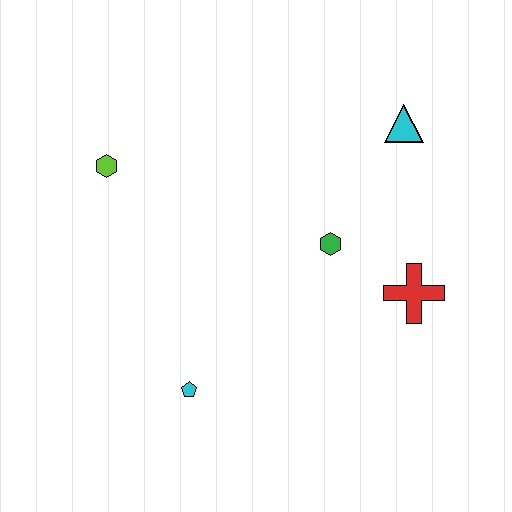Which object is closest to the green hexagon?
The red cross is closest to the green hexagon.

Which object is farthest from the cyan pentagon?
The cyan triangle is farthest from the cyan pentagon.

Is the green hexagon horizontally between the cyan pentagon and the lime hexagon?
No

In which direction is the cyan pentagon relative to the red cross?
The cyan pentagon is to the left of the red cross.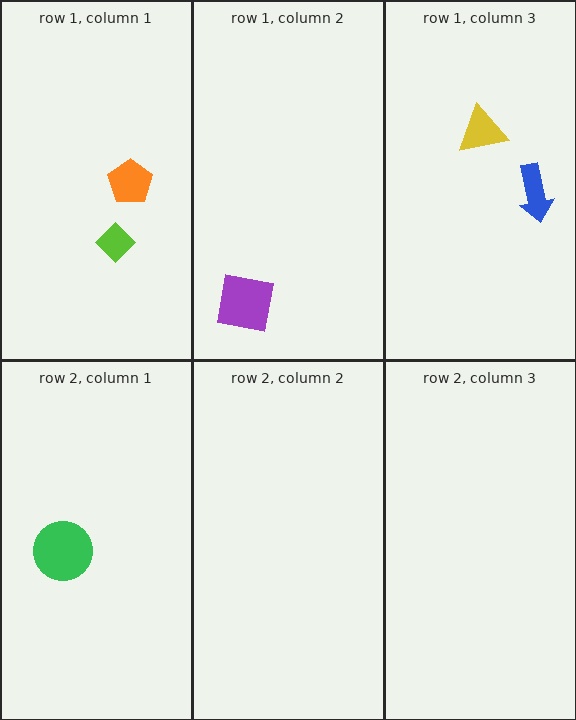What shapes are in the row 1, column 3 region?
The blue arrow, the yellow triangle.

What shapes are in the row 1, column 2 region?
The purple square.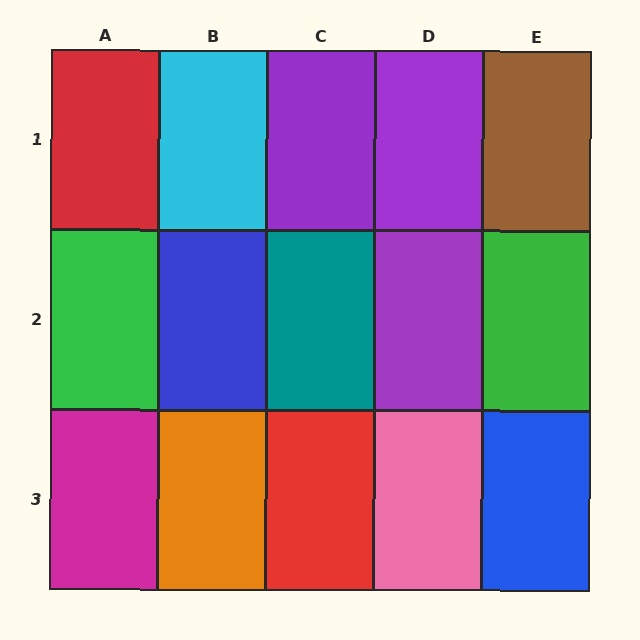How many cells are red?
2 cells are red.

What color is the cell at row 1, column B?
Cyan.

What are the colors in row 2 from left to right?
Green, blue, teal, purple, green.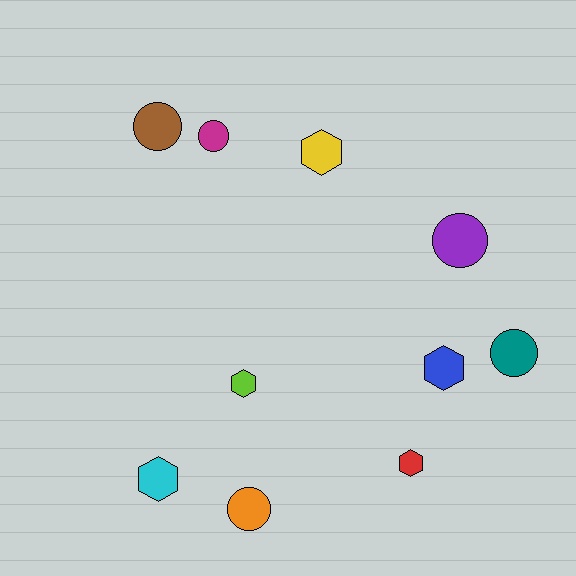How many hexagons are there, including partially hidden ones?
There are 5 hexagons.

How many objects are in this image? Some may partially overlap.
There are 10 objects.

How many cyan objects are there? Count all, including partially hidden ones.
There is 1 cyan object.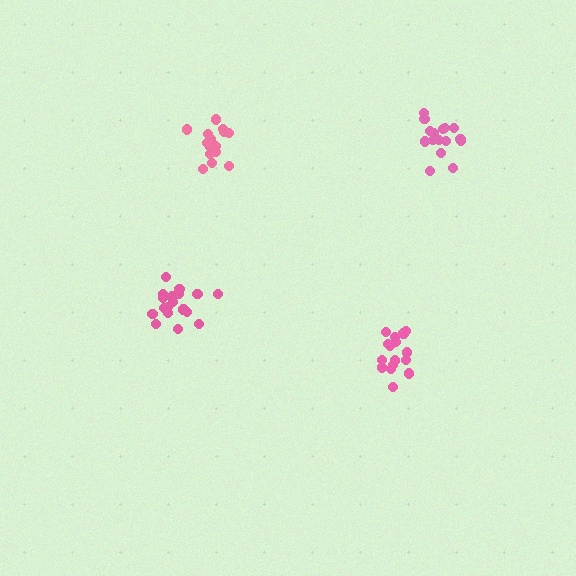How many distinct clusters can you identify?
There are 4 distinct clusters.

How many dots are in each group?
Group 1: 18 dots, Group 2: 16 dots, Group 3: 17 dots, Group 4: 15 dots (66 total).